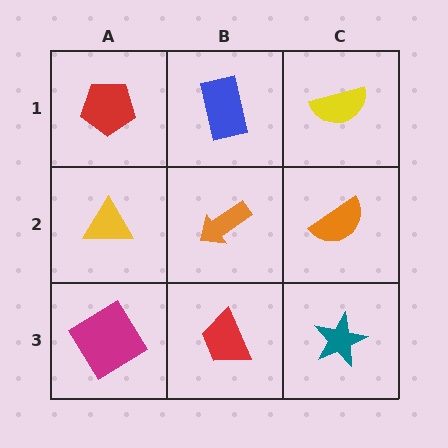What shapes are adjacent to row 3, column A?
A yellow triangle (row 2, column A), a red trapezoid (row 3, column B).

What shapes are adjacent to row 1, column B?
An orange arrow (row 2, column B), a red pentagon (row 1, column A), a yellow semicircle (row 1, column C).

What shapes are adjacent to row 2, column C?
A yellow semicircle (row 1, column C), a teal star (row 3, column C), an orange arrow (row 2, column B).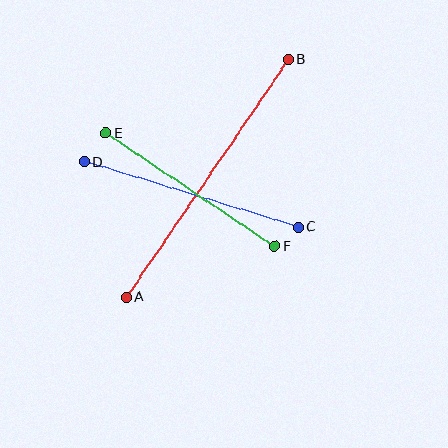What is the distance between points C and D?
The distance is approximately 224 pixels.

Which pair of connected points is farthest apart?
Points A and B are farthest apart.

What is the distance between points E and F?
The distance is approximately 203 pixels.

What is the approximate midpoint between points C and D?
The midpoint is at approximately (191, 194) pixels.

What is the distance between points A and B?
The distance is approximately 288 pixels.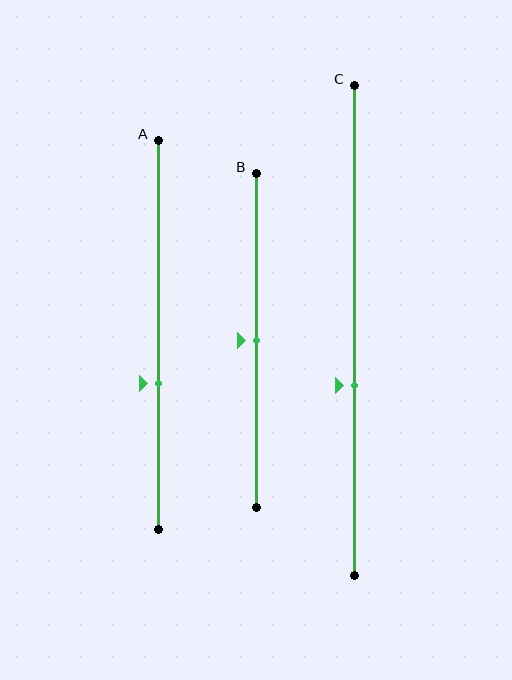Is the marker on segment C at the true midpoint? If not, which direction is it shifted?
No, the marker on segment C is shifted downward by about 11% of the segment length.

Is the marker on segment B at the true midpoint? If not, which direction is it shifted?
Yes, the marker on segment B is at the true midpoint.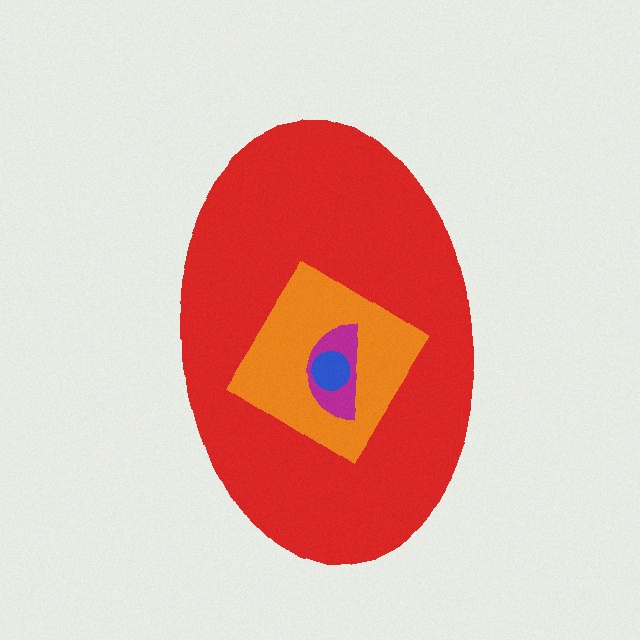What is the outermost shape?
The red ellipse.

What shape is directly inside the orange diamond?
The magenta semicircle.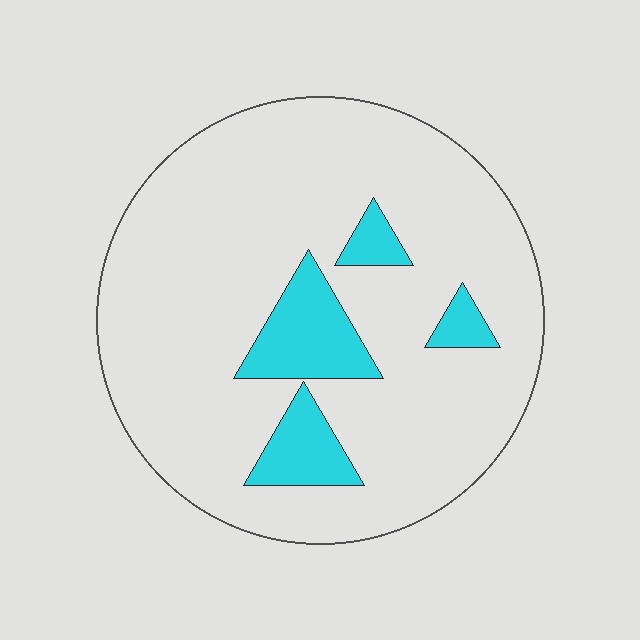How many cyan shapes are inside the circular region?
4.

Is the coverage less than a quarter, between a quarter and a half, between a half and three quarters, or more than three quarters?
Less than a quarter.